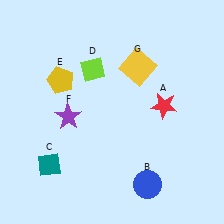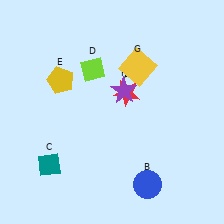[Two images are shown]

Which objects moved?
The objects that moved are: the red star (A), the purple star (F).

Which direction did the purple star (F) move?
The purple star (F) moved right.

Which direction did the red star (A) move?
The red star (A) moved left.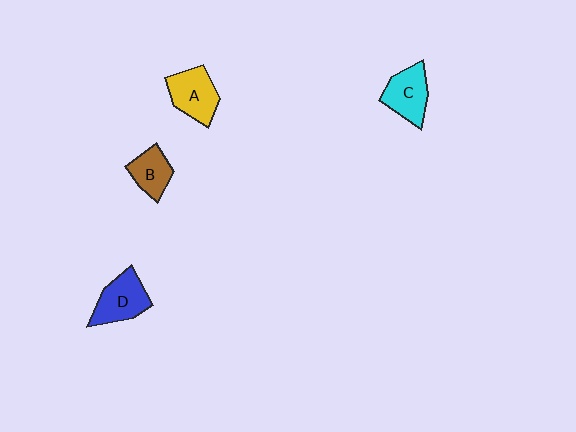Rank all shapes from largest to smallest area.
From largest to smallest: D (blue), A (yellow), C (cyan), B (brown).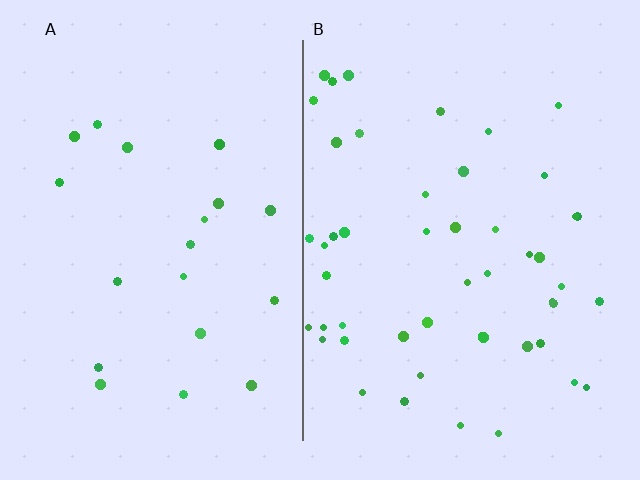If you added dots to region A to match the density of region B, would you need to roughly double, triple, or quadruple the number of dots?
Approximately double.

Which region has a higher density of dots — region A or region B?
B (the right).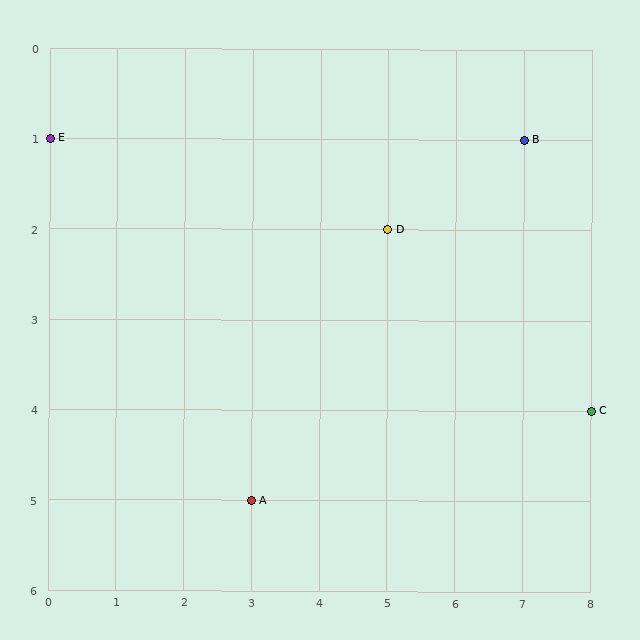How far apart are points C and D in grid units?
Points C and D are 3 columns and 2 rows apart (about 3.6 grid units diagonally).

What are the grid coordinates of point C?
Point C is at grid coordinates (8, 4).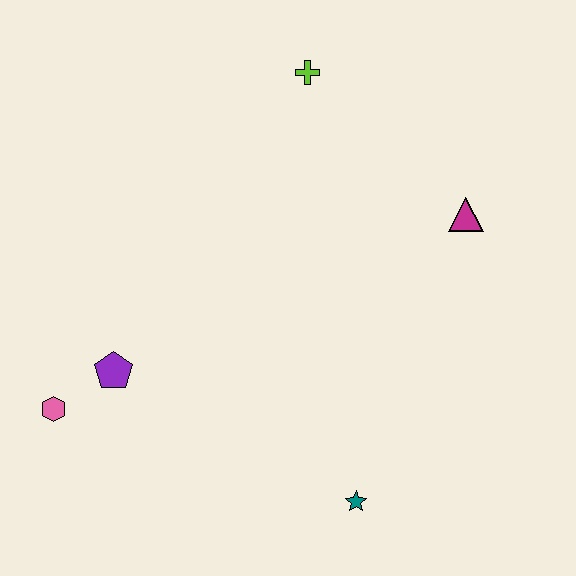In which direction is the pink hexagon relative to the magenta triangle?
The pink hexagon is to the left of the magenta triangle.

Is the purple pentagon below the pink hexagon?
No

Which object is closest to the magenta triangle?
The lime cross is closest to the magenta triangle.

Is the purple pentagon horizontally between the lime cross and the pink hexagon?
Yes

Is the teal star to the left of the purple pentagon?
No